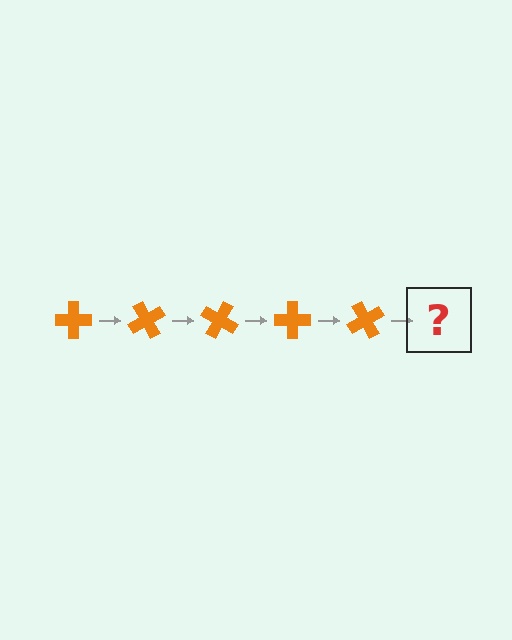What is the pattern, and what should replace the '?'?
The pattern is that the cross rotates 60 degrees each step. The '?' should be an orange cross rotated 300 degrees.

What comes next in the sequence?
The next element should be an orange cross rotated 300 degrees.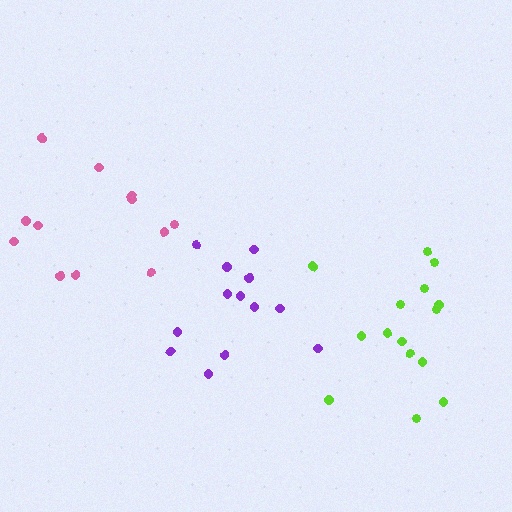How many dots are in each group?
Group 1: 15 dots, Group 2: 12 dots, Group 3: 13 dots (40 total).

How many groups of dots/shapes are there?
There are 3 groups.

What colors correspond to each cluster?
The clusters are colored: lime, pink, purple.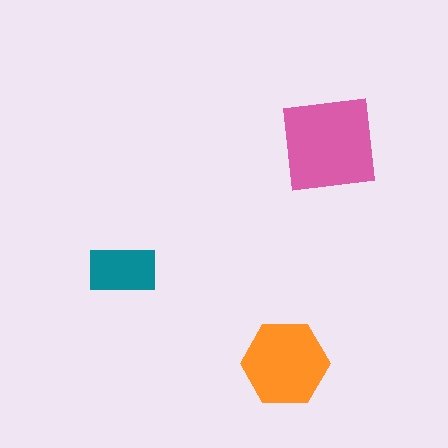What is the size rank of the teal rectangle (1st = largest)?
3rd.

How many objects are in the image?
There are 3 objects in the image.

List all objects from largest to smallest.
The pink square, the orange hexagon, the teal rectangle.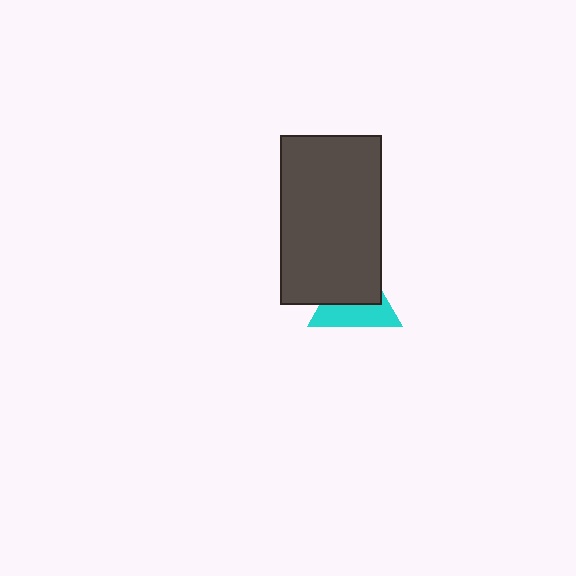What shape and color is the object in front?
The object in front is a dark gray rectangle.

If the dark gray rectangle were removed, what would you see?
You would see the complete cyan triangle.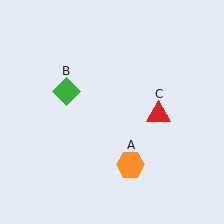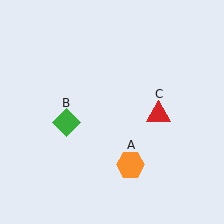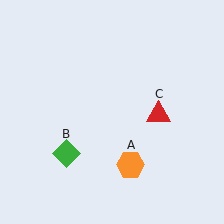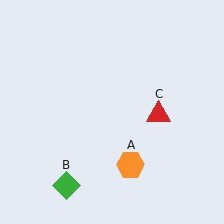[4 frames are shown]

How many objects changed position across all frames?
1 object changed position: green diamond (object B).